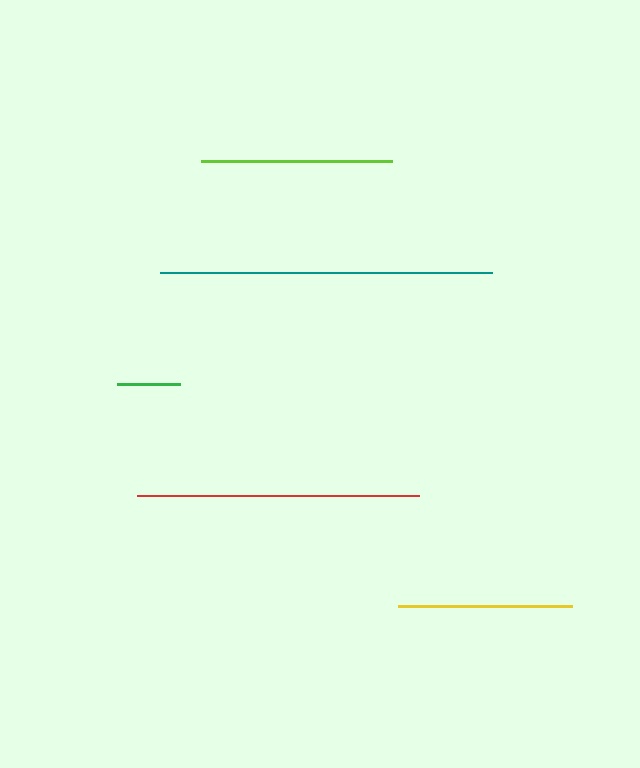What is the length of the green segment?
The green segment is approximately 64 pixels long.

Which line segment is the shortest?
The green line is the shortest at approximately 64 pixels.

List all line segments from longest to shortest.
From longest to shortest: teal, red, lime, yellow, green.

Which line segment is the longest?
The teal line is the longest at approximately 332 pixels.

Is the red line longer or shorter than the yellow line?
The red line is longer than the yellow line.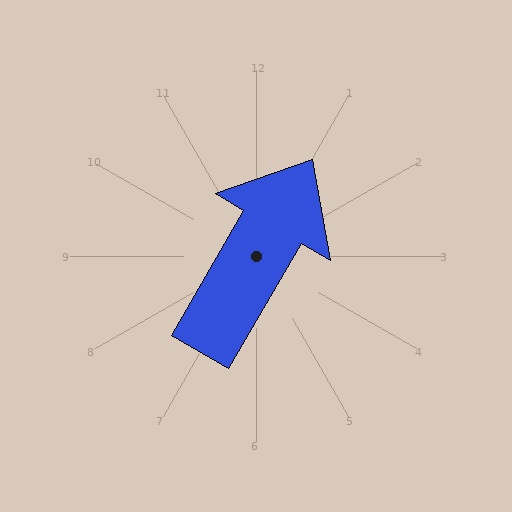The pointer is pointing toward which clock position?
Roughly 1 o'clock.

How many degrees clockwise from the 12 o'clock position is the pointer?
Approximately 30 degrees.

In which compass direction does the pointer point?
Northeast.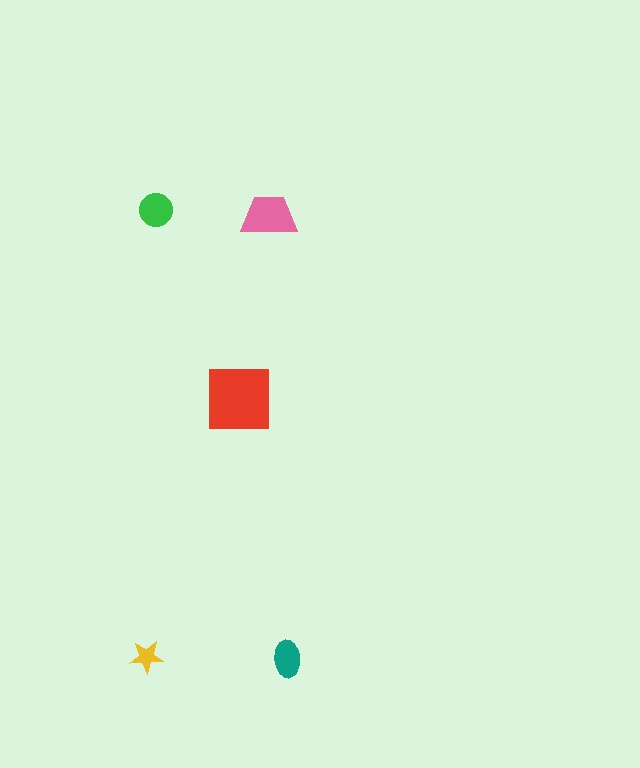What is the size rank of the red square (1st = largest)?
1st.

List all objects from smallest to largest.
The yellow star, the teal ellipse, the green circle, the pink trapezoid, the red square.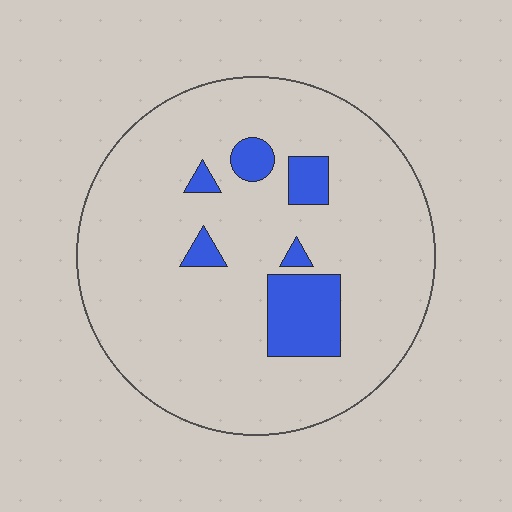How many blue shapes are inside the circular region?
6.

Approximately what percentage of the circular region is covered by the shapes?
Approximately 10%.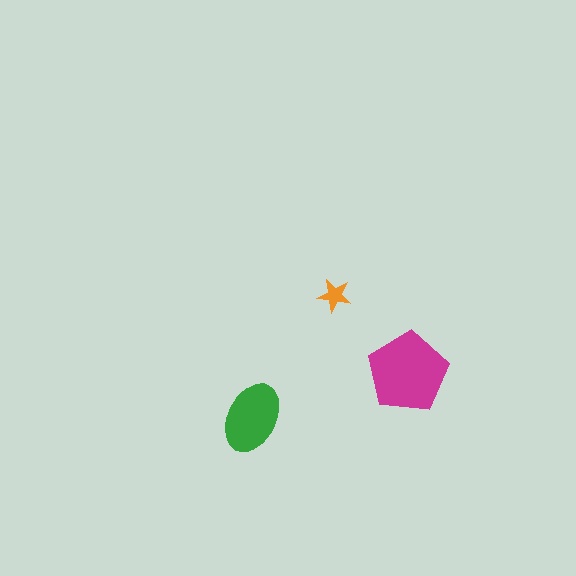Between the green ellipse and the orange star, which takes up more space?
The green ellipse.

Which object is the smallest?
The orange star.